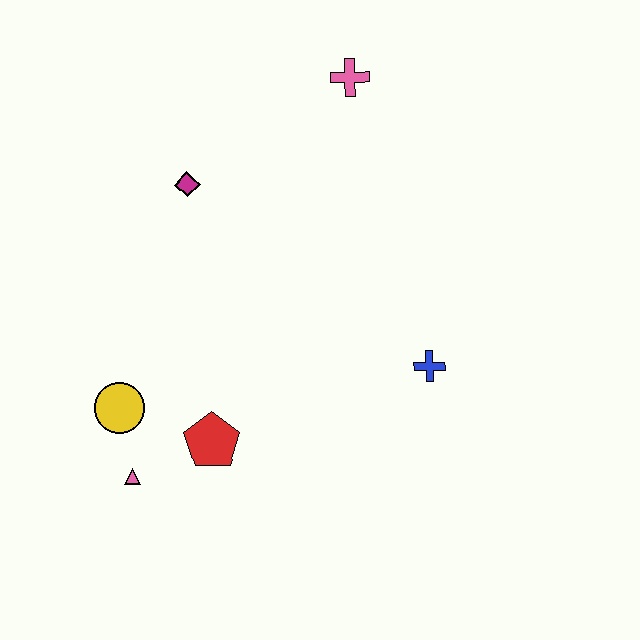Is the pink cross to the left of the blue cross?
Yes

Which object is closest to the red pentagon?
The pink triangle is closest to the red pentagon.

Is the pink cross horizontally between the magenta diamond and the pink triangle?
No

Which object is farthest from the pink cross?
The pink triangle is farthest from the pink cross.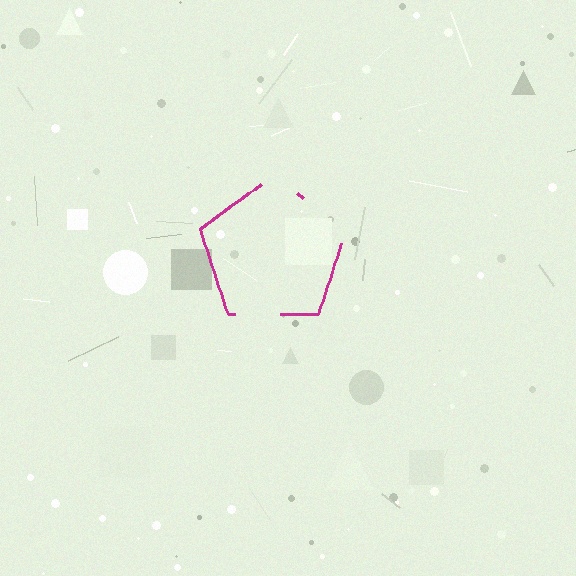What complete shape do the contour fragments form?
The contour fragments form a pentagon.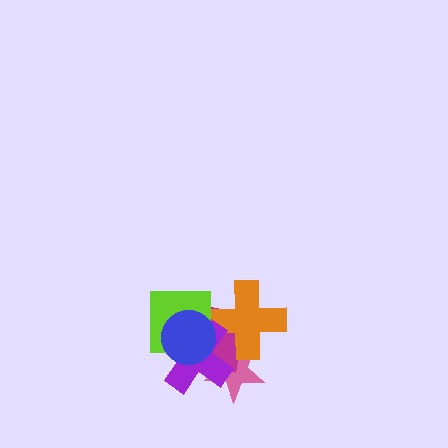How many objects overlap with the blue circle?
3 objects overlap with the blue circle.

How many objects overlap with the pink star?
3 objects overlap with the pink star.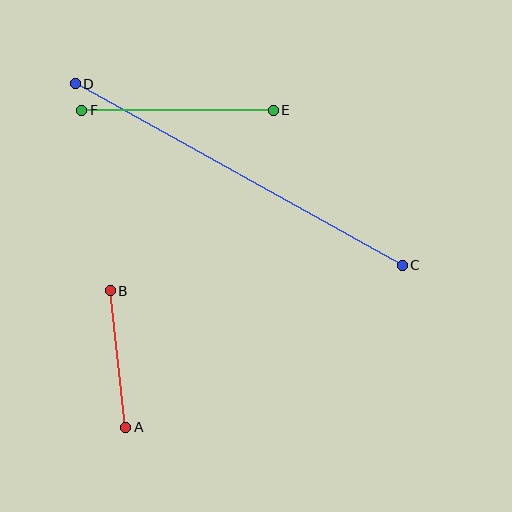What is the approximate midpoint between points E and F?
The midpoint is at approximately (177, 110) pixels.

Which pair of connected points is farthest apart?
Points C and D are farthest apart.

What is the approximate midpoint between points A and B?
The midpoint is at approximately (118, 359) pixels.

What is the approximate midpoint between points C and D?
The midpoint is at approximately (239, 175) pixels.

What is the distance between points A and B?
The distance is approximately 138 pixels.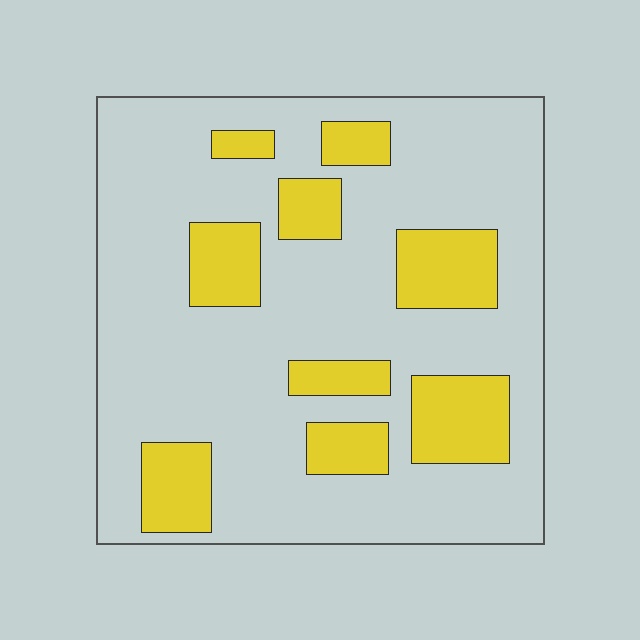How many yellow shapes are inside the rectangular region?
9.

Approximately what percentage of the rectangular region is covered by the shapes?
Approximately 25%.